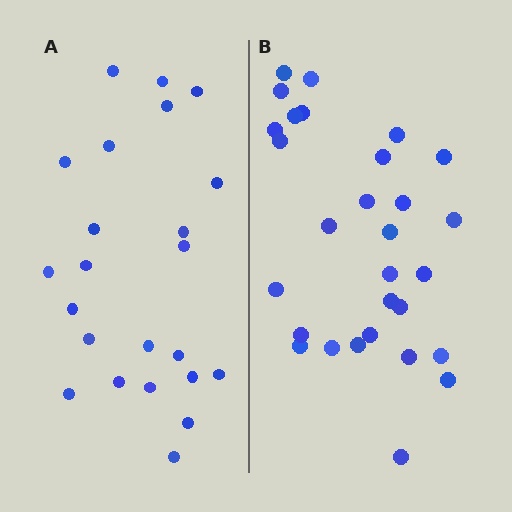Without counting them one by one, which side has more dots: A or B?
Region B (the right region) has more dots.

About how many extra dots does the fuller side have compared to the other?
Region B has about 6 more dots than region A.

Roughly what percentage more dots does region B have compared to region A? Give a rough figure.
About 25% more.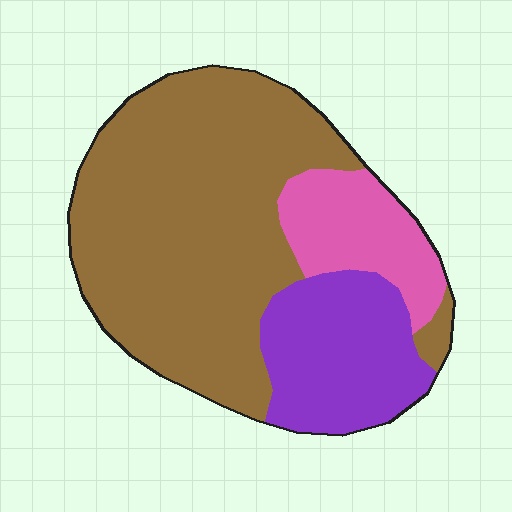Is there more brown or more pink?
Brown.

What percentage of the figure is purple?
Purple takes up less than a quarter of the figure.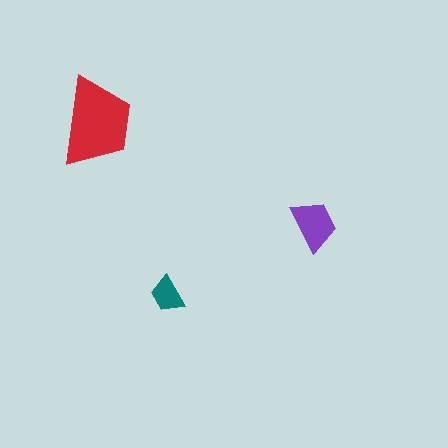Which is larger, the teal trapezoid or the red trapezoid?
The red one.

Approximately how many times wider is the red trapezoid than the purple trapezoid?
About 1.5 times wider.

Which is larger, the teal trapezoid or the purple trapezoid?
The purple one.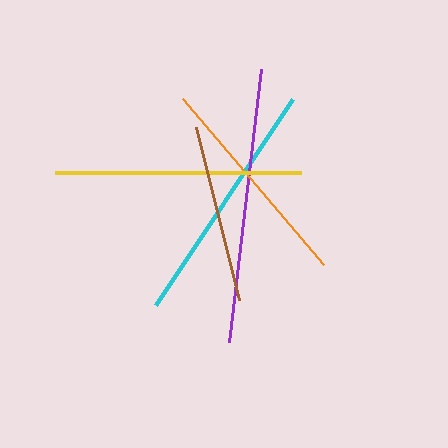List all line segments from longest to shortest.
From longest to shortest: purple, cyan, yellow, orange, brown.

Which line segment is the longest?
The purple line is the longest at approximately 276 pixels.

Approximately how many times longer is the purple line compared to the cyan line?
The purple line is approximately 1.1 times the length of the cyan line.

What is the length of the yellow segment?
The yellow segment is approximately 246 pixels long.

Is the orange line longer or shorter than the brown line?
The orange line is longer than the brown line.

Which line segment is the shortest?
The brown line is the shortest at approximately 179 pixels.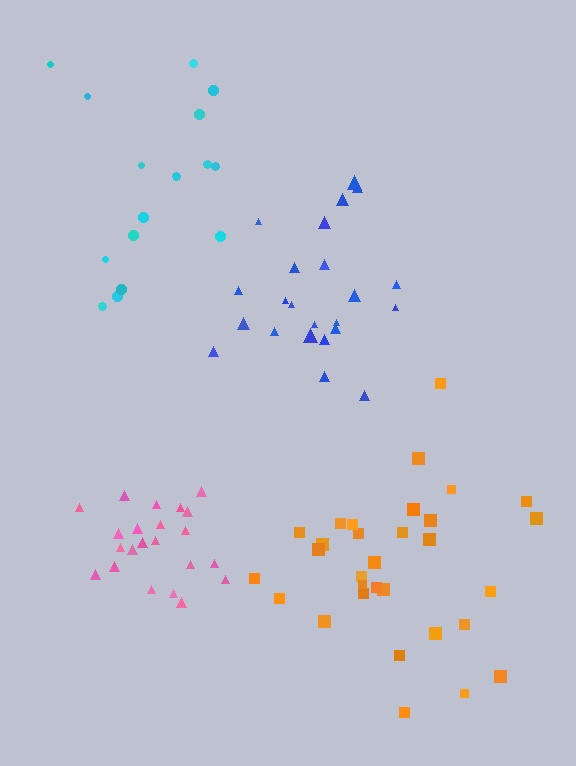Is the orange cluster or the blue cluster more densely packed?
Orange.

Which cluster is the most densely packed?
Pink.